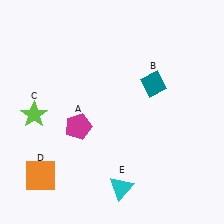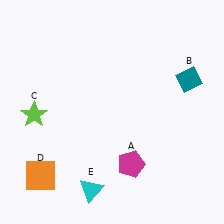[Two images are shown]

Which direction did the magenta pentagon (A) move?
The magenta pentagon (A) moved right.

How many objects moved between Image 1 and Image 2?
3 objects moved between the two images.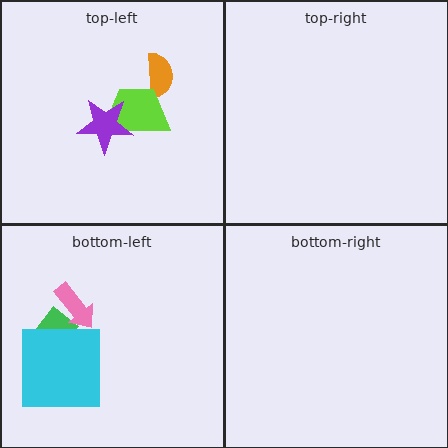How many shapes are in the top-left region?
3.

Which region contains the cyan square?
The bottom-left region.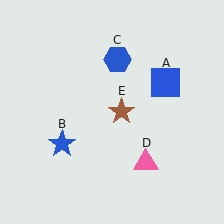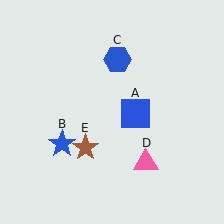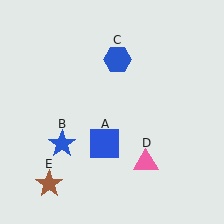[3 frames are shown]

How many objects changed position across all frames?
2 objects changed position: blue square (object A), brown star (object E).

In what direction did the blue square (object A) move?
The blue square (object A) moved down and to the left.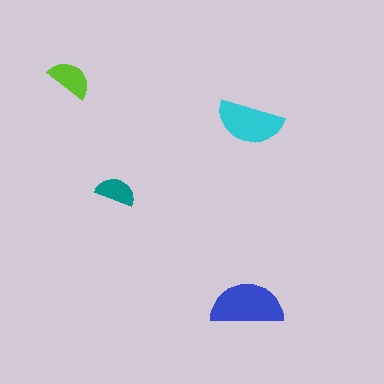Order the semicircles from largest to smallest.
the blue one, the cyan one, the lime one, the teal one.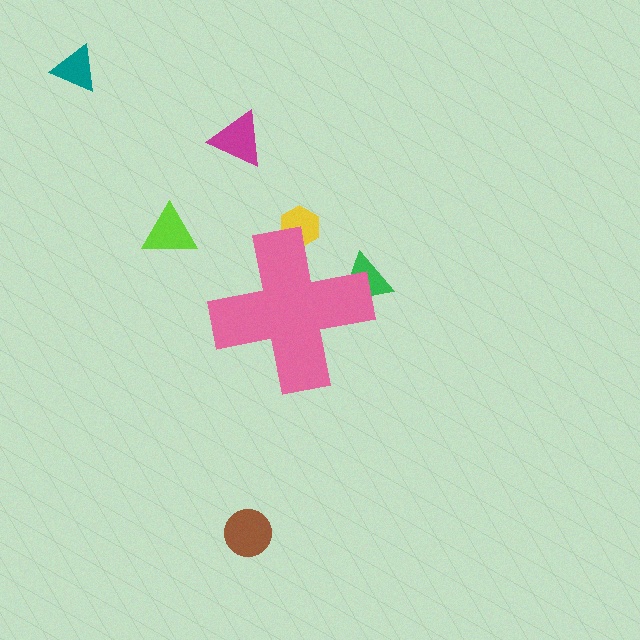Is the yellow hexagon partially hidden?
Yes, the yellow hexagon is partially hidden behind the pink cross.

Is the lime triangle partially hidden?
No, the lime triangle is fully visible.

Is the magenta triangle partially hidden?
No, the magenta triangle is fully visible.